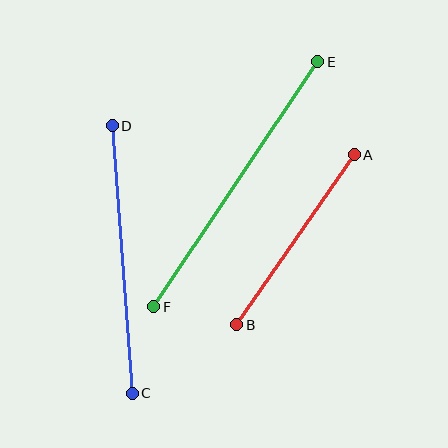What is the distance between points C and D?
The distance is approximately 268 pixels.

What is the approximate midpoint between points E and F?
The midpoint is at approximately (236, 184) pixels.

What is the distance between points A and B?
The distance is approximately 206 pixels.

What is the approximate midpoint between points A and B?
The midpoint is at approximately (295, 240) pixels.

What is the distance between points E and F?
The distance is approximately 295 pixels.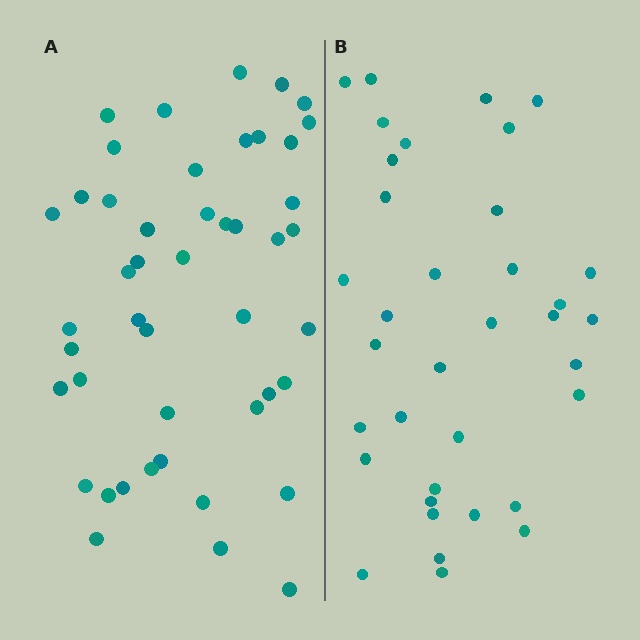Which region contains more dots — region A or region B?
Region A (the left region) has more dots.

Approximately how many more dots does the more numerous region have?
Region A has roughly 10 or so more dots than region B.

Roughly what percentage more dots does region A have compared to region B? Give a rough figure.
About 30% more.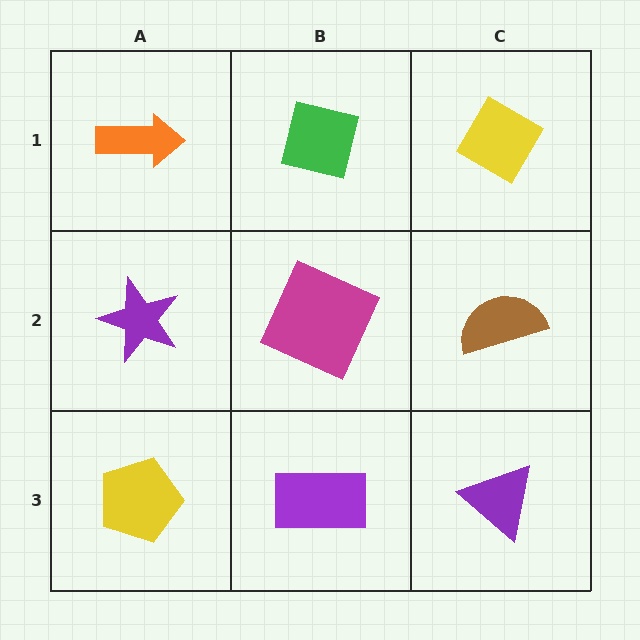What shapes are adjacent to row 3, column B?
A magenta square (row 2, column B), a yellow pentagon (row 3, column A), a purple triangle (row 3, column C).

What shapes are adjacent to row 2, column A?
An orange arrow (row 1, column A), a yellow pentagon (row 3, column A), a magenta square (row 2, column B).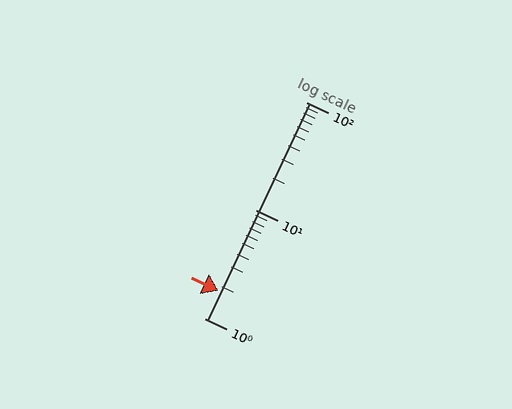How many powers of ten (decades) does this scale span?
The scale spans 2 decades, from 1 to 100.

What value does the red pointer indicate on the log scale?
The pointer indicates approximately 1.8.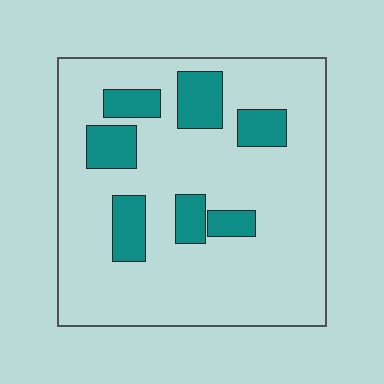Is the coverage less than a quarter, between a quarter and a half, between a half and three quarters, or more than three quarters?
Less than a quarter.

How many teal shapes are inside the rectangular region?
7.